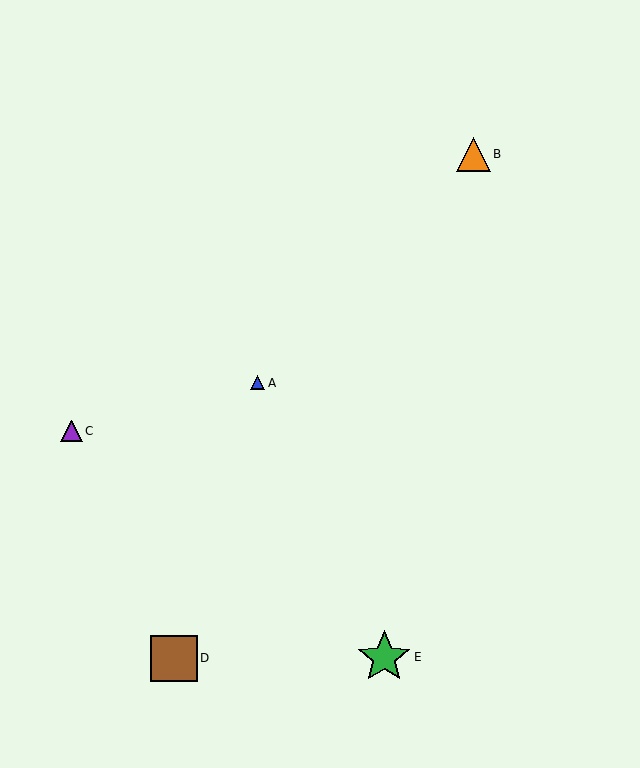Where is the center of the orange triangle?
The center of the orange triangle is at (474, 154).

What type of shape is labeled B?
Shape B is an orange triangle.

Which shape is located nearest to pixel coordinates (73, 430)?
The purple triangle (labeled C) at (71, 431) is nearest to that location.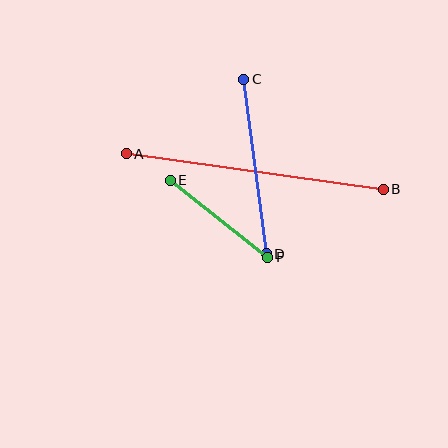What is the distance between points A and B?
The distance is approximately 259 pixels.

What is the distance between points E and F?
The distance is approximately 124 pixels.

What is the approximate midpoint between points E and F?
The midpoint is at approximately (219, 219) pixels.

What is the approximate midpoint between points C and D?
The midpoint is at approximately (255, 166) pixels.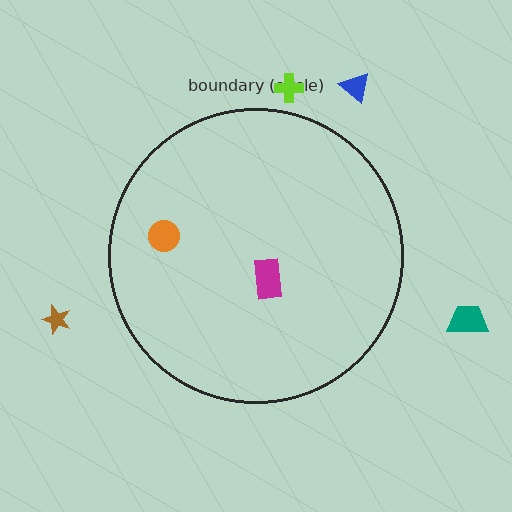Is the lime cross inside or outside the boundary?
Outside.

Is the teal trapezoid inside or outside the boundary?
Outside.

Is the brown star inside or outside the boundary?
Outside.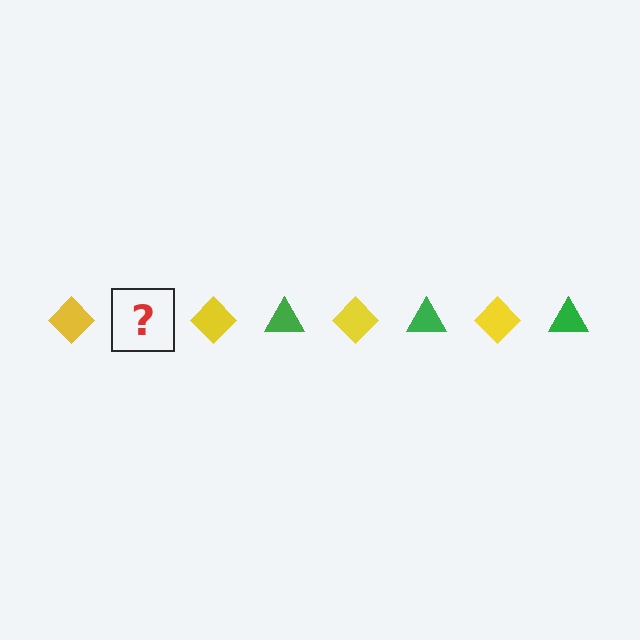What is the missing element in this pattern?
The missing element is a green triangle.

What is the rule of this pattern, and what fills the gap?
The rule is that the pattern alternates between yellow diamond and green triangle. The gap should be filled with a green triangle.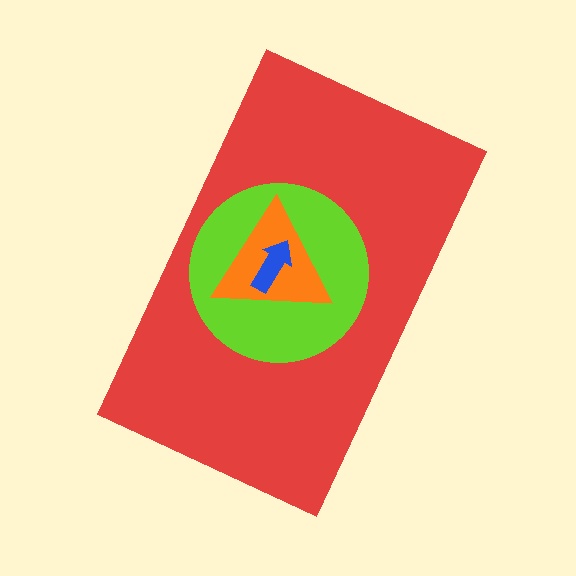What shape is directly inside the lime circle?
The orange triangle.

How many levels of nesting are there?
4.